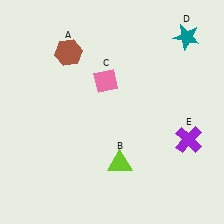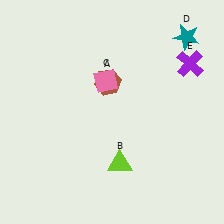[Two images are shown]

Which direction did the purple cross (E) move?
The purple cross (E) moved up.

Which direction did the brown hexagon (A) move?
The brown hexagon (A) moved right.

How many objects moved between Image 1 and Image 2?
2 objects moved between the two images.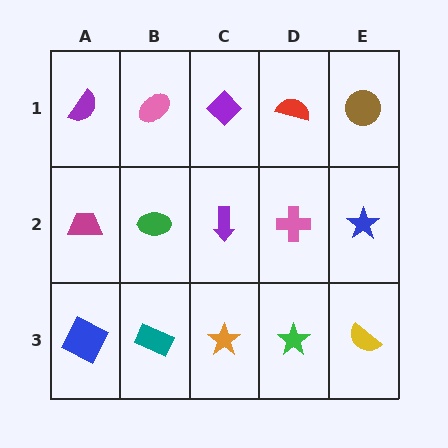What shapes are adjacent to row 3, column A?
A magenta trapezoid (row 2, column A), a teal rectangle (row 3, column B).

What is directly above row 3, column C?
A purple arrow.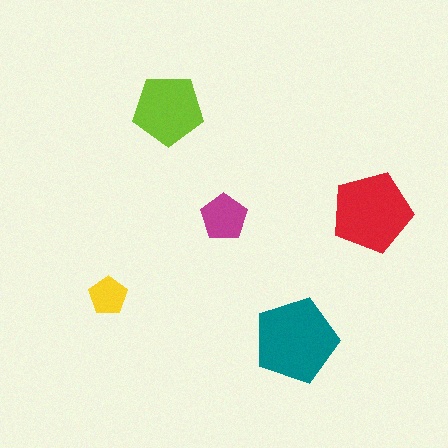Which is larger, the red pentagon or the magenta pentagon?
The red one.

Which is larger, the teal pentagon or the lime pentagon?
The teal one.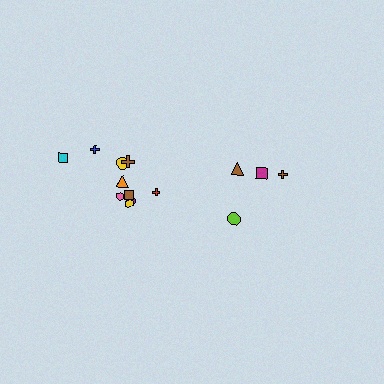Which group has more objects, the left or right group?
The left group.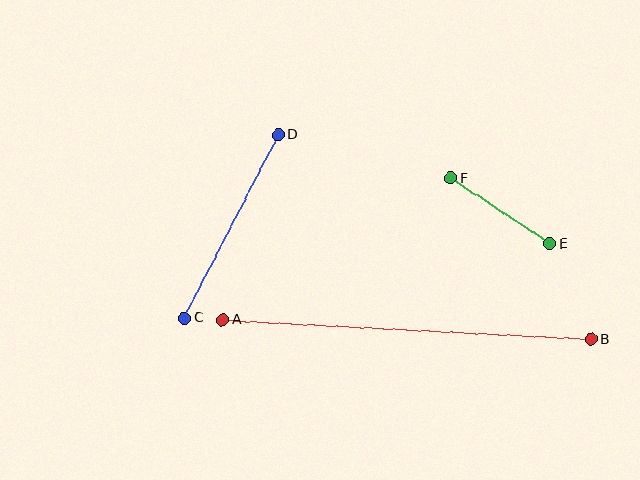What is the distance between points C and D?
The distance is approximately 206 pixels.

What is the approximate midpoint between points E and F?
The midpoint is at approximately (500, 211) pixels.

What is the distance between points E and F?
The distance is approximately 119 pixels.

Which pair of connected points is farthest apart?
Points A and B are farthest apart.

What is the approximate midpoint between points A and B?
The midpoint is at approximately (407, 330) pixels.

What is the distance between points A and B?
The distance is approximately 369 pixels.